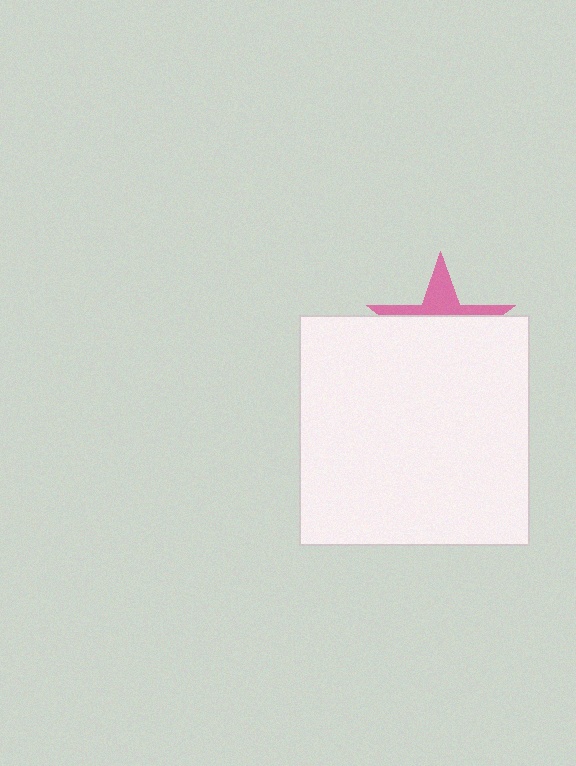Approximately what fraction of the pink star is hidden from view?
Roughly 67% of the pink star is hidden behind the white square.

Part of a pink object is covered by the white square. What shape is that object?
It is a star.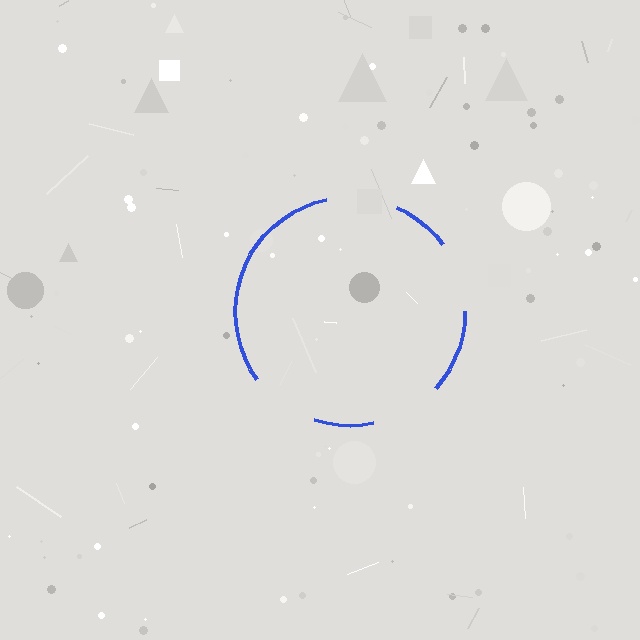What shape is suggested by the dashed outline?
The dashed outline suggests a circle.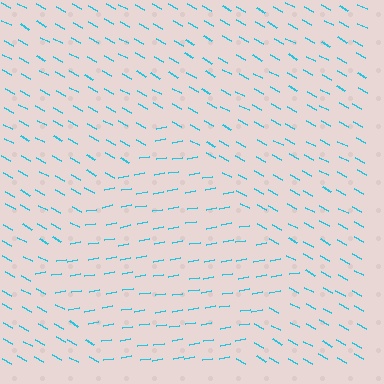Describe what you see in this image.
The image is filled with small cyan line segments. A diamond region in the image has lines oriented differently from the surrounding lines, creating a visible texture boundary.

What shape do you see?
I see a diamond.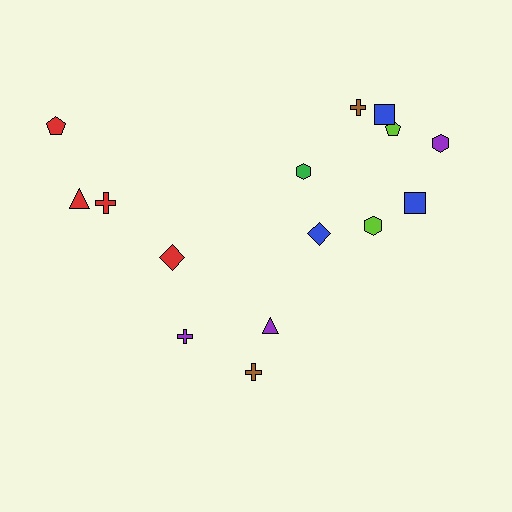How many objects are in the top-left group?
There are 4 objects.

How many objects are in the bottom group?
There are 3 objects.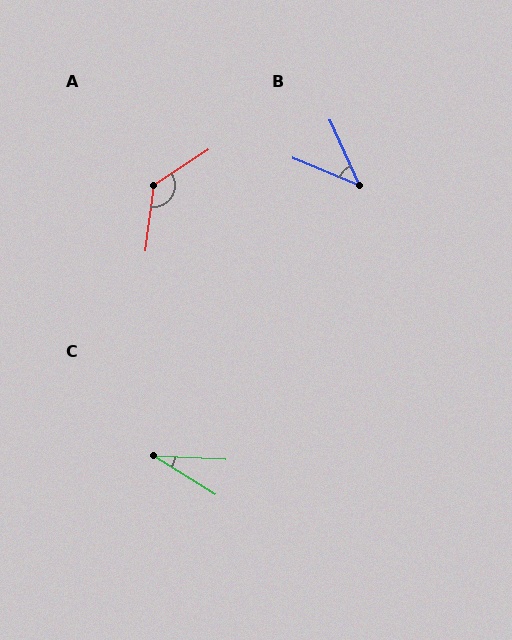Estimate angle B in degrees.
Approximately 43 degrees.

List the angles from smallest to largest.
C (29°), B (43°), A (131°).